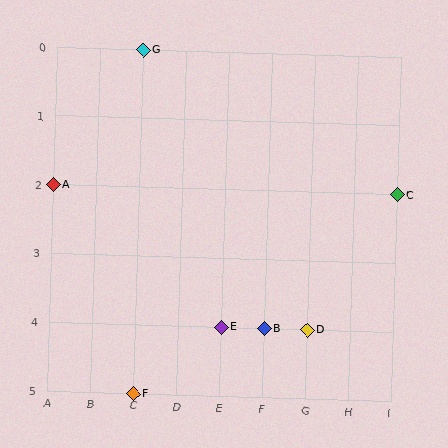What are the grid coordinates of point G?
Point G is at grid coordinates (C, 0).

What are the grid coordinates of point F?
Point F is at grid coordinates (C, 5).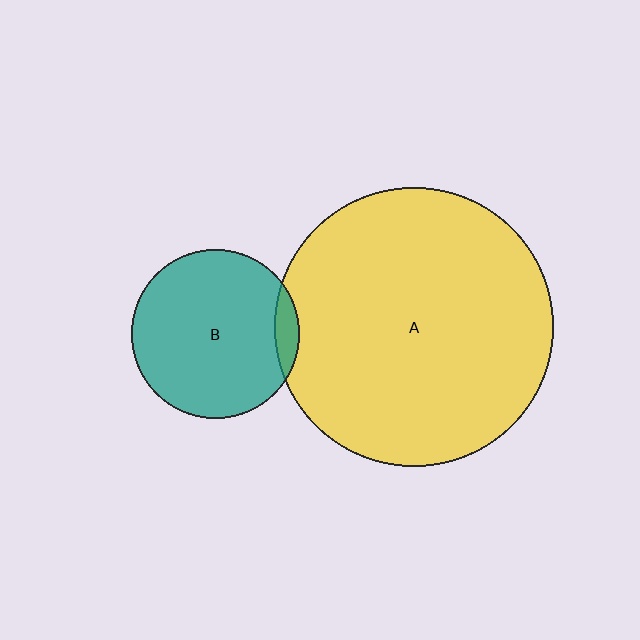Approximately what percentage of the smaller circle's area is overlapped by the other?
Approximately 10%.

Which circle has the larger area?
Circle A (yellow).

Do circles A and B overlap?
Yes.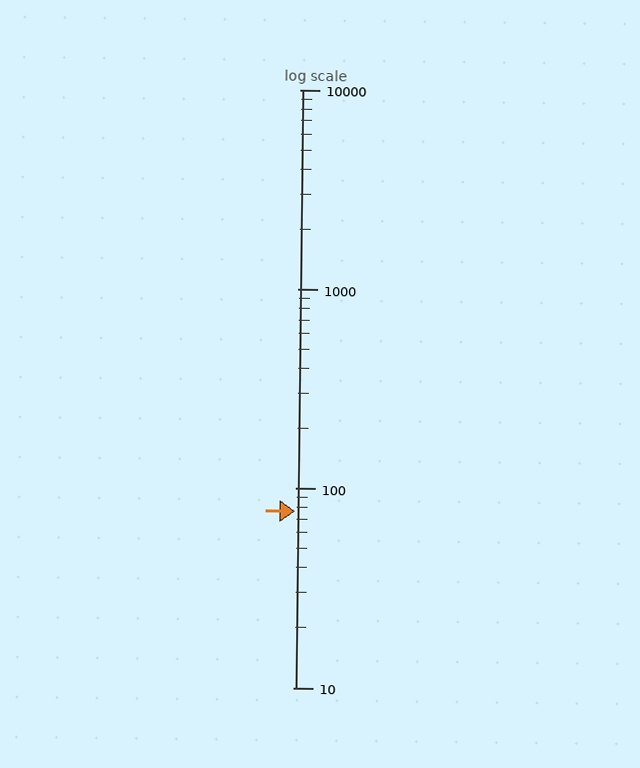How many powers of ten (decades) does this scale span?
The scale spans 3 decades, from 10 to 10000.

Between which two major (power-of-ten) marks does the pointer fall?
The pointer is between 10 and 100.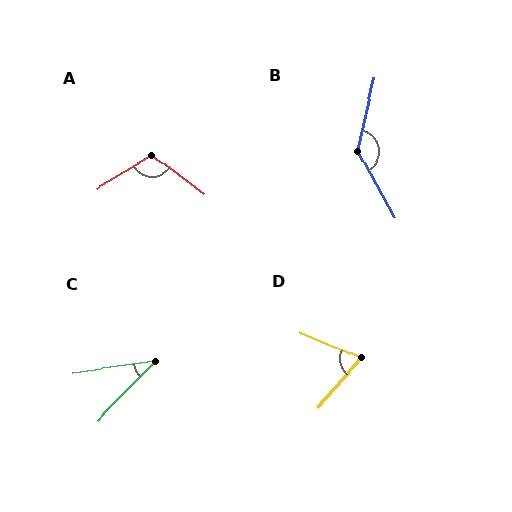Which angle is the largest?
B, at approximately 138 degrees.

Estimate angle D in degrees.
Approximately 72 degrees.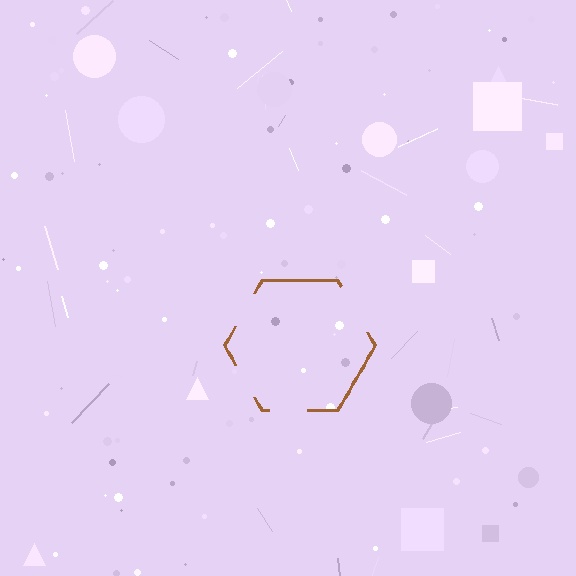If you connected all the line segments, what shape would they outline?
They would outline a hexagon.